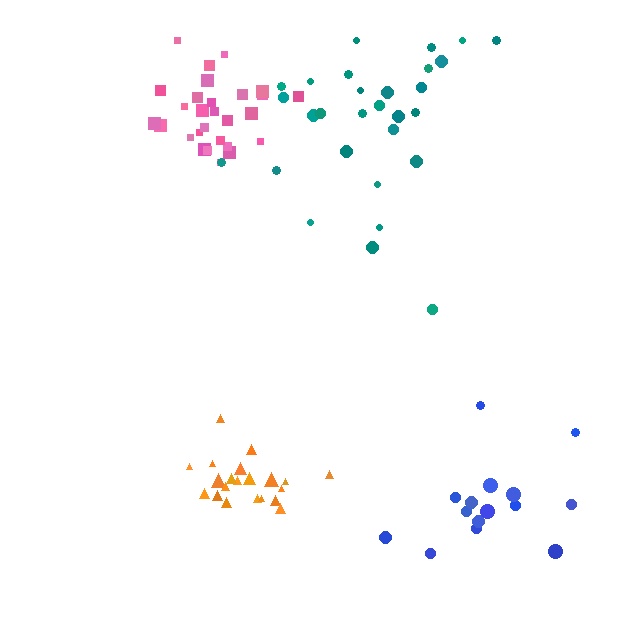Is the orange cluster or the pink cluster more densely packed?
Pink.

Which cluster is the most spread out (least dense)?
Teal.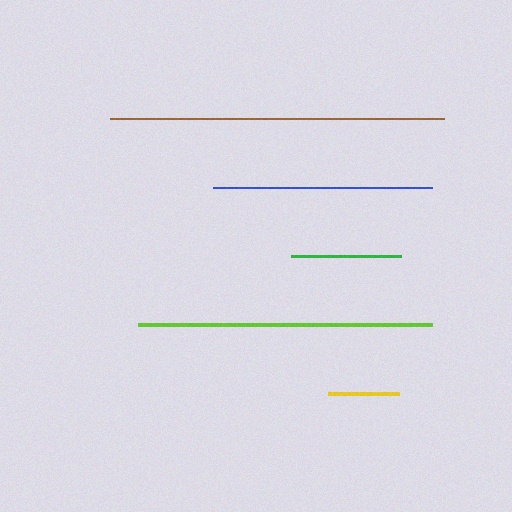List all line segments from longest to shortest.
From longest to shortest: brown, lime, blue, green, yellow.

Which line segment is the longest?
The brown line is the longest at approximately 335 pixels.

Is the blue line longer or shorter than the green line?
The blue line is longer than the green line.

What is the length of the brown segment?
The brown segment is approximately 335 pixels long.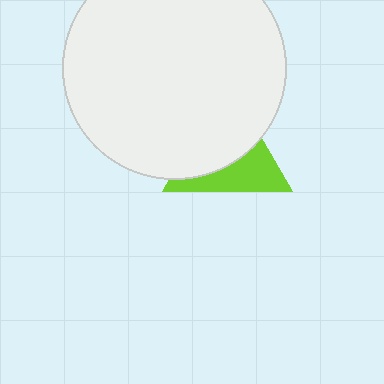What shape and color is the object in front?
The object in front is a white circle.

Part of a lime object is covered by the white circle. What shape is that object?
It is a triangle.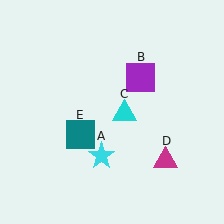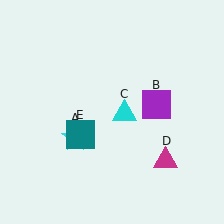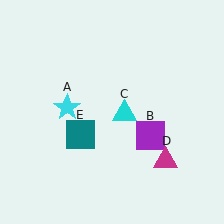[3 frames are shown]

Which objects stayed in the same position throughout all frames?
Cyan triangle (object C) and magenta triangle (object D) and teal square (object E) remained stationary.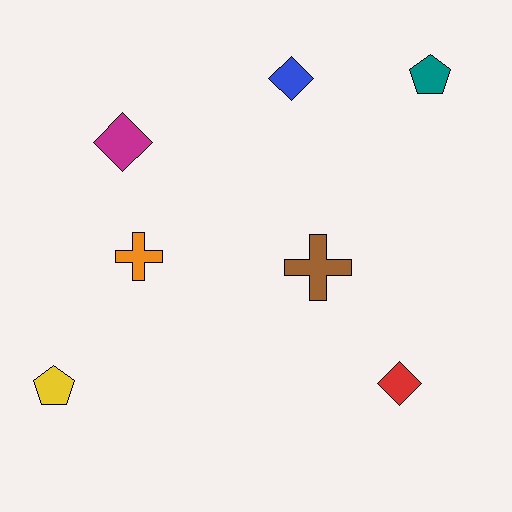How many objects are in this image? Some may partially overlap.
There are 7 objects.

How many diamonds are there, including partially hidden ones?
There are 3 diamonds.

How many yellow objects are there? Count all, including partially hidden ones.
There is 1 yellow object.